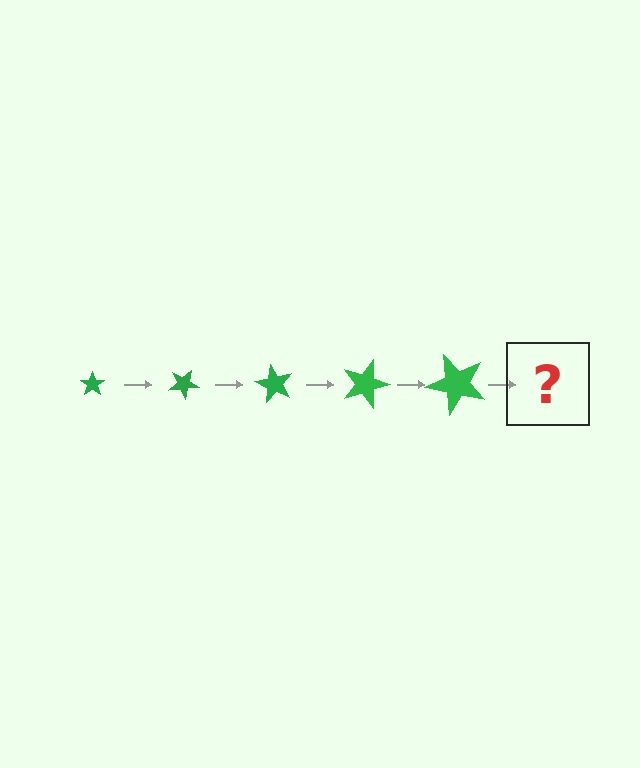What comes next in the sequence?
The next element should be a star, larger than the previous one and rotated 150 degrees from the start.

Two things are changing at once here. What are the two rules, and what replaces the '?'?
The two rules are that the star grows larger each step and it rotates 30 degrees each step. The '?' should be a star, larger than the previous one and rotated 150 degrees from the start.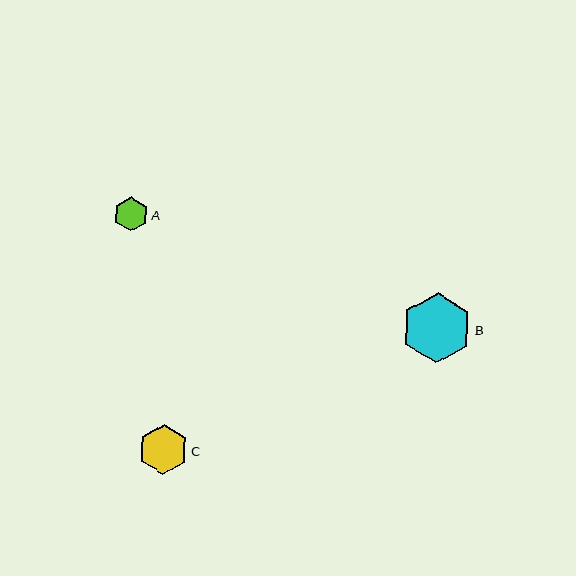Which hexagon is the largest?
Hexagon B is the largest with a size of approximately 70 pixels.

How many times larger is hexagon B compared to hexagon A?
Hexagon B is approximately 2.1 times the size of hexagon A.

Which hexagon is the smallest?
Hexagon A is the smallest with a size of approximately 34 pixels.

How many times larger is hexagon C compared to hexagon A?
Hexagon C is approximately 1.5 times the size of hexagon A.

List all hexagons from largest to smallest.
From largest to smallest: B, C, A.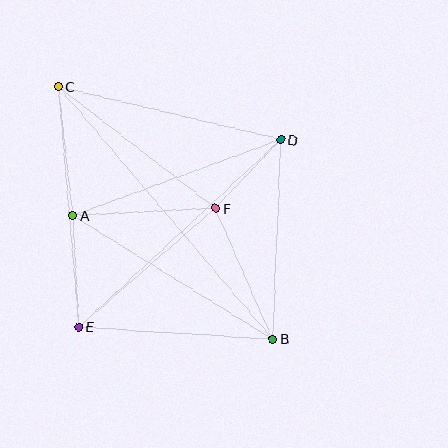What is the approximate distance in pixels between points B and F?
The distance between B and F is approximately 143 pixels.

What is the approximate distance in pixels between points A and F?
The distance between A and F is approximately 143 pixels.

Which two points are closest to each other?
Points D and F are closest to each other.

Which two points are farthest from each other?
Points B and C are farthest from each other.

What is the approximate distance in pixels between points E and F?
The distance between E and F is approximately 181 pixels.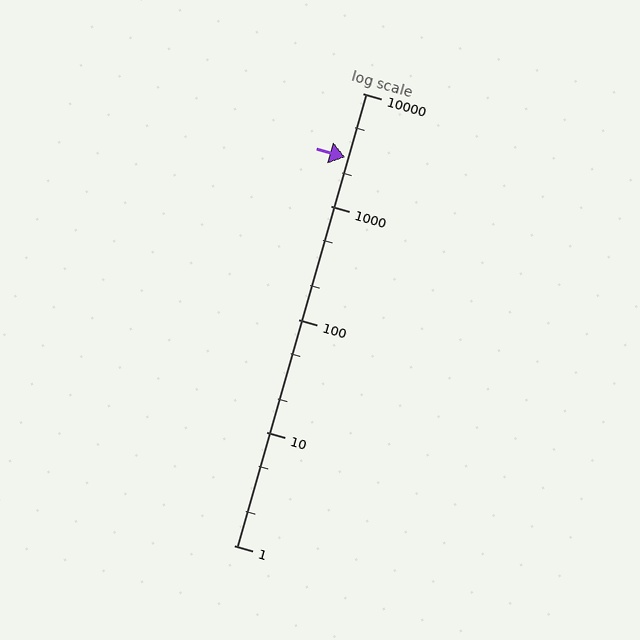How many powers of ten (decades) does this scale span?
The scale spans 4 decades, from 1 to 10000.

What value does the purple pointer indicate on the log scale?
The pointer indicates approximately 2700.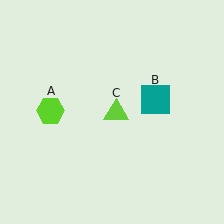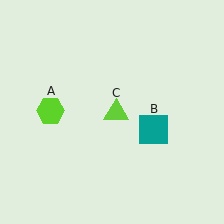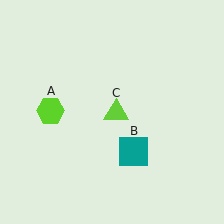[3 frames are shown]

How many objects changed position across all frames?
1 object changed position: teal square (object B).